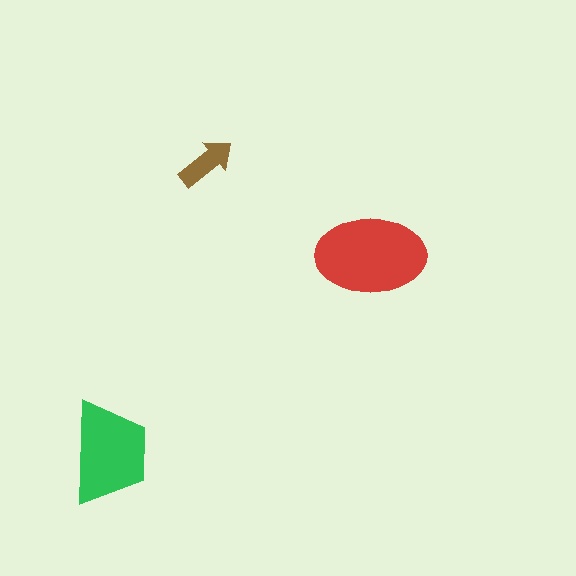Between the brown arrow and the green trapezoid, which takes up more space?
The green trapezoid.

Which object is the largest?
The red ellipse.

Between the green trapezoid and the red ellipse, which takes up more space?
The red ellipse.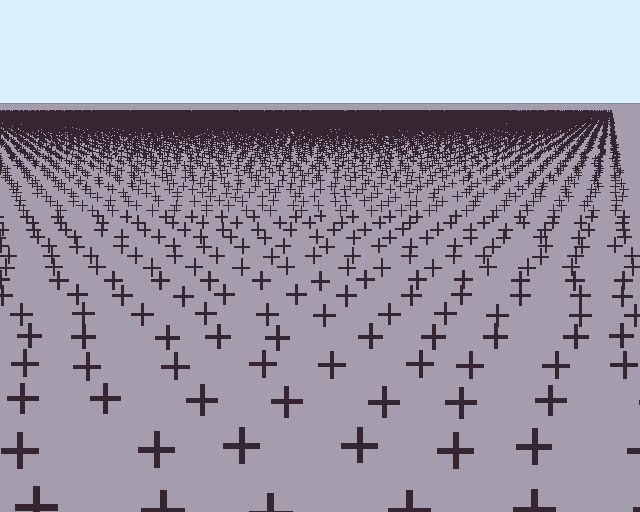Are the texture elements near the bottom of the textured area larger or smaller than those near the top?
Larger. Near the bottom, elements are closer to the viewer and appear at a bigger on-screen size.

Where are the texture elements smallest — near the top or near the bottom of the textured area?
Near the top.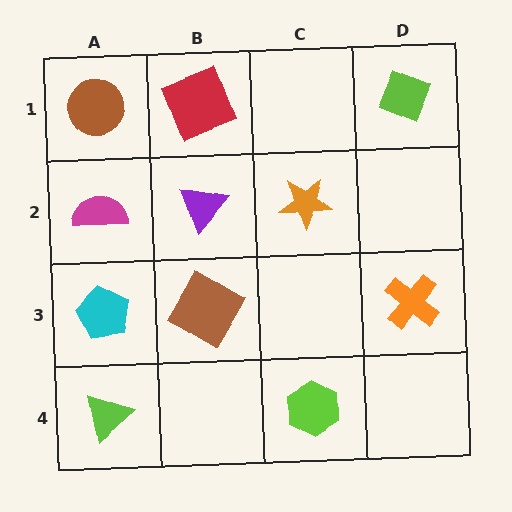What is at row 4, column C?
A lime hexagon.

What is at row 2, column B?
A purple triangle.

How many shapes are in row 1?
3 shapes.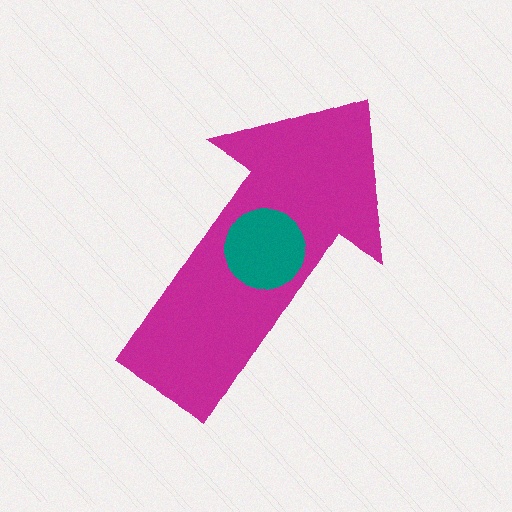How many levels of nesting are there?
2.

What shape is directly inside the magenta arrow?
The teal circle.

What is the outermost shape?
The magenta arrow.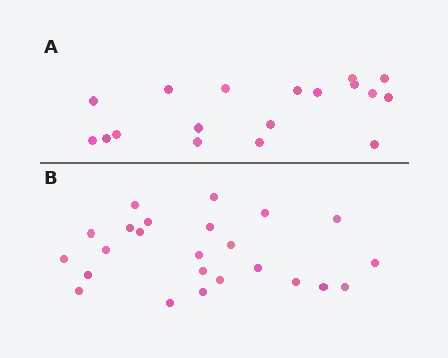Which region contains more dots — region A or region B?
Region B (the bottom region) has more dots.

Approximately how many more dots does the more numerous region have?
Region B has about 6 more dots than region A.